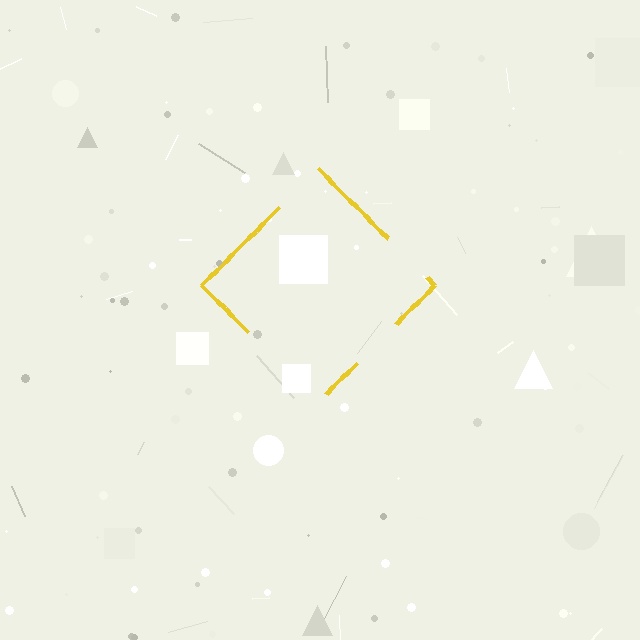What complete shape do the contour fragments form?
The contour fragments form a diamond.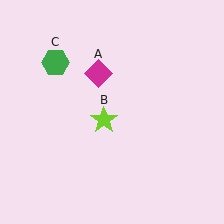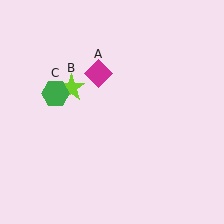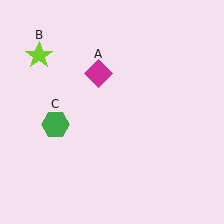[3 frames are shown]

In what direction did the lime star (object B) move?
The lime star (object B) moved up and to the left.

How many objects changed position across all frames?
2 objects changed position: lime star (object B), green hexagon (object C).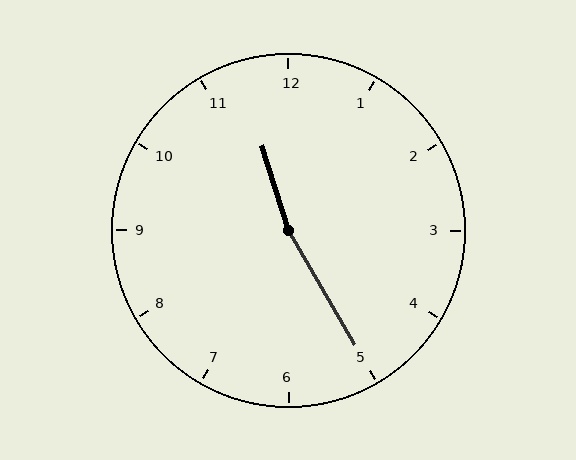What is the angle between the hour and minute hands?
Approximately 168 degrees.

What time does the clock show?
11:25.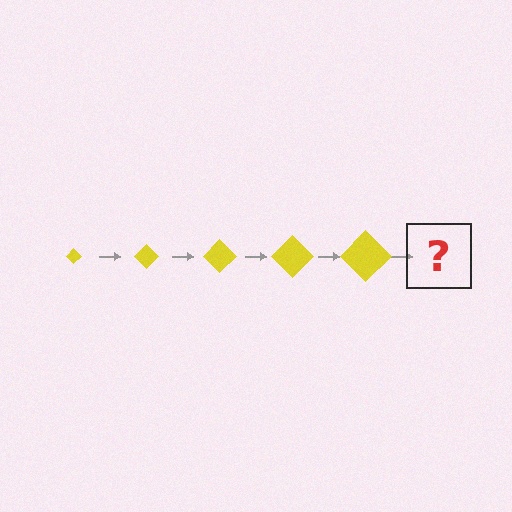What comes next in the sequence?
The next element should be a yellow diamond, larger than the previous one.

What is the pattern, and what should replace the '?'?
The pattern is that the diamond gets progressively larger each step. The '?' should be a yellow diamond, larger than the previous one.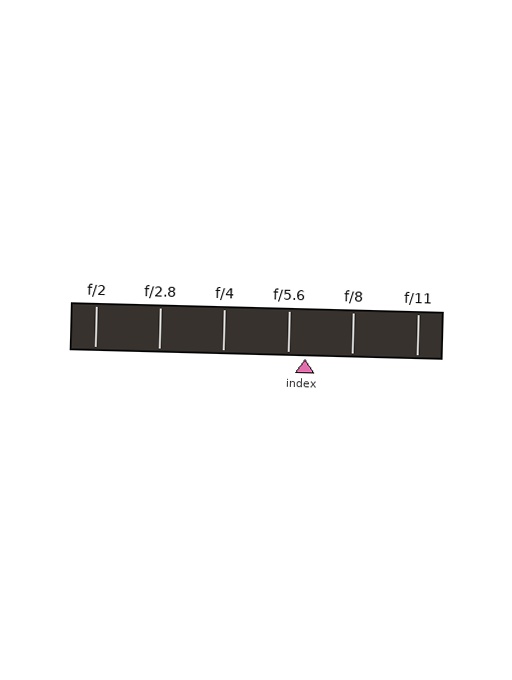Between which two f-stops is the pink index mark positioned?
The index mark is between f/5.6 and f/8.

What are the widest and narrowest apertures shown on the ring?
The widest aperture shown is f/2 and the narrowest is f/11.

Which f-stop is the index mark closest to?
The index mark is closest to f/5.6.